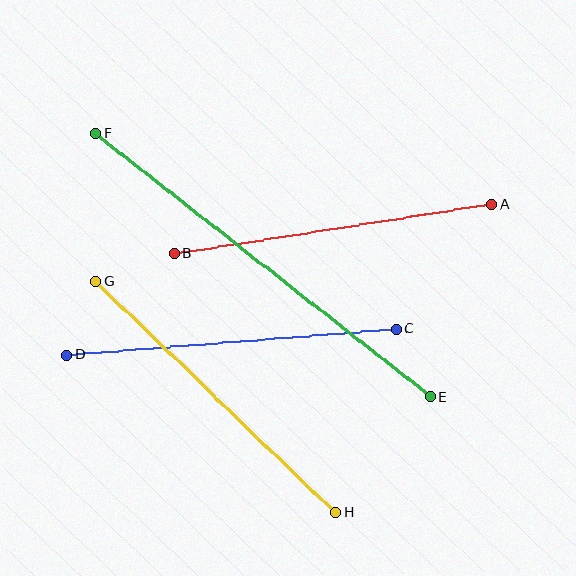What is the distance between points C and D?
The distance is approximately 330 pixels.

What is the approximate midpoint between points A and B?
The midpoint is at approximately (333, 229) pixels.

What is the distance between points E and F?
The distance is approximately 427 pixels.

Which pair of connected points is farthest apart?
Points E and F are farthest apart.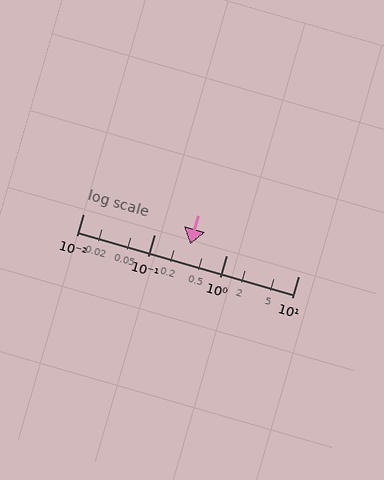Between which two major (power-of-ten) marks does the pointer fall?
The pointer is between 0.1 and 1.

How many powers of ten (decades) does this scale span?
The scale spans 3 decades, from 0.01 to 10.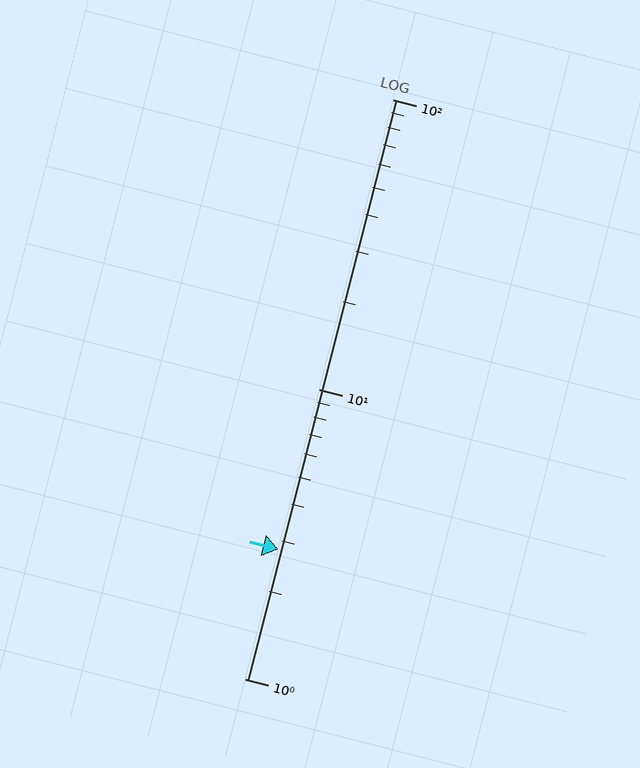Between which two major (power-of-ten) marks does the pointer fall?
The pointer is between 1 and 10.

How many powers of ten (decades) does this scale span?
The scale spans 2 decades, from 1 to 100.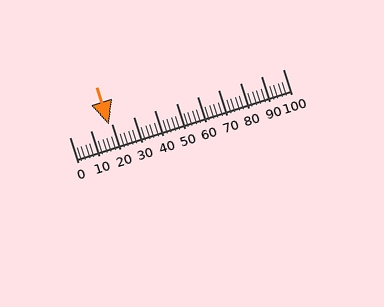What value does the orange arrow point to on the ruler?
The orange arrow points to approximately 18.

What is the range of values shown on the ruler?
The ruler shows values from 0 to 100.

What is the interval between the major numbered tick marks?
The major tick marks are spaced 10 units apart.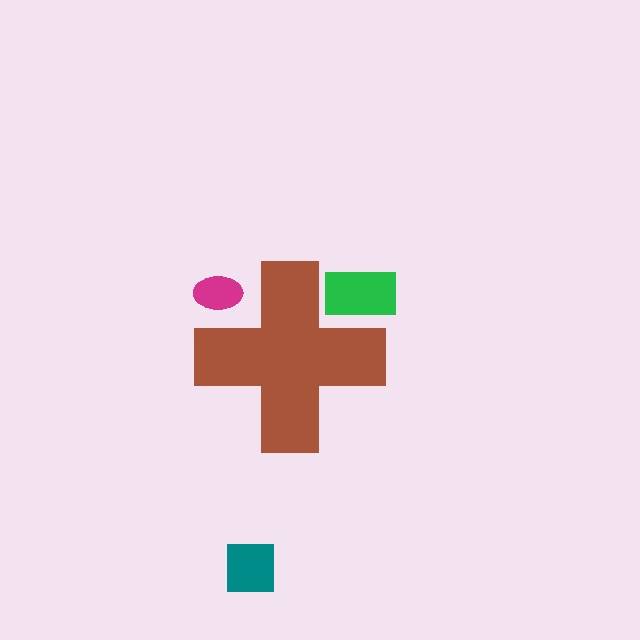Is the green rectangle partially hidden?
Yes, the green rectangle is partially hidden behind the brown cross.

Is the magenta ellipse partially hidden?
Yes, the magenta ellipse is partially hidden behind the brown cross.